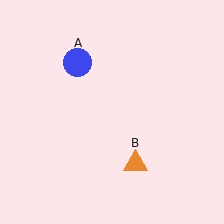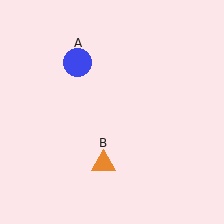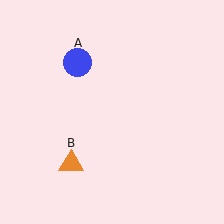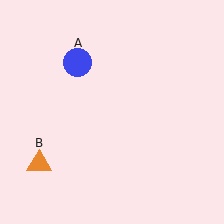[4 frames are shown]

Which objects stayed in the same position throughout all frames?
Blue circle (object A) remained stationary.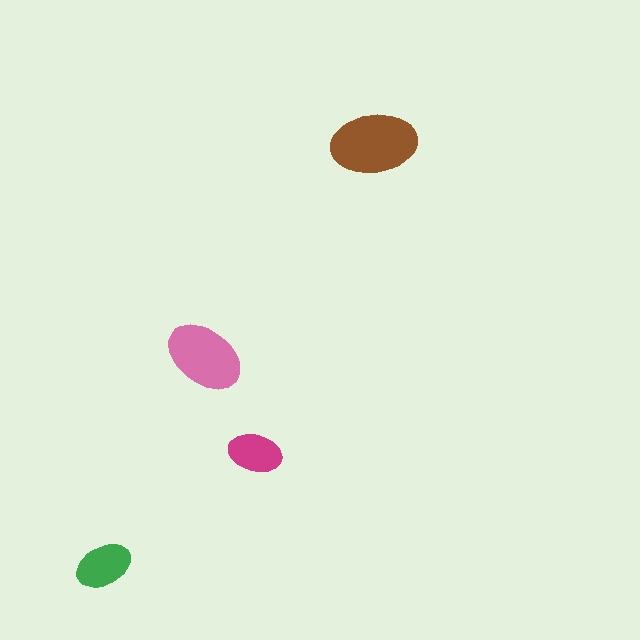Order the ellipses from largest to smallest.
the brown one, the pink one, the green one, the magenta one.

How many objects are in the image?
There are 4 objects in the image.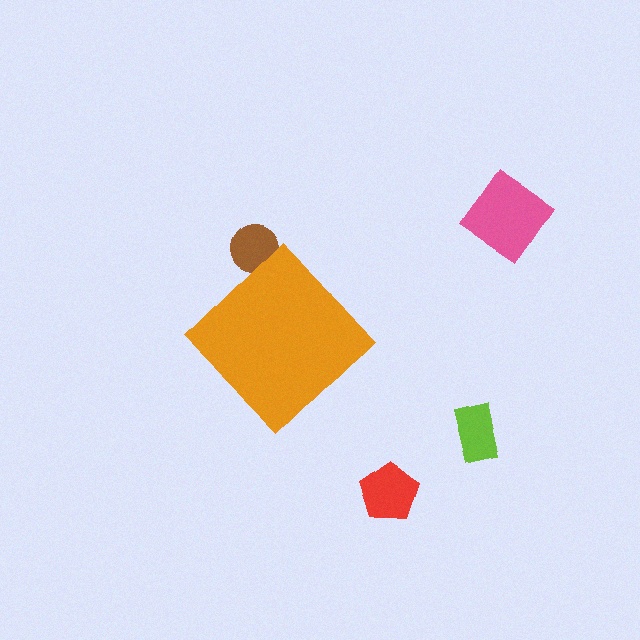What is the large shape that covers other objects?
An orange diamond.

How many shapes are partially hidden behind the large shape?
1 shape is partially hidden.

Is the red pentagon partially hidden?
No, the red pentagon is fully visible.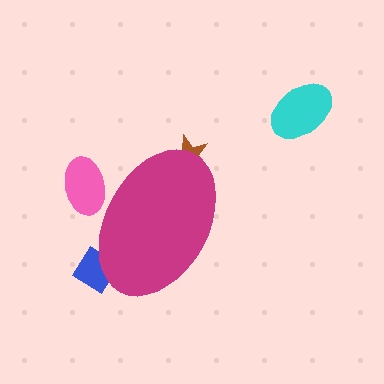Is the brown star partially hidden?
Yes, the brown star is partially hidden behind the magenta ellipse.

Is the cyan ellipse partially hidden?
No, the cyan ellipse is fully visible.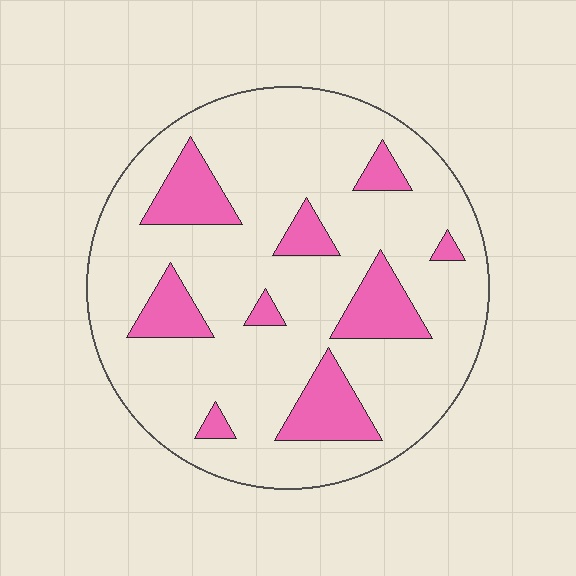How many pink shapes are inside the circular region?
9.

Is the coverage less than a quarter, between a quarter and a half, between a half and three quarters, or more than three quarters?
Less than a quarter.